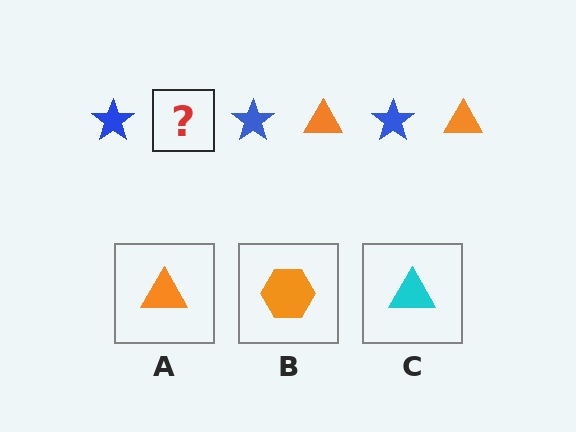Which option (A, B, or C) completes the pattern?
A.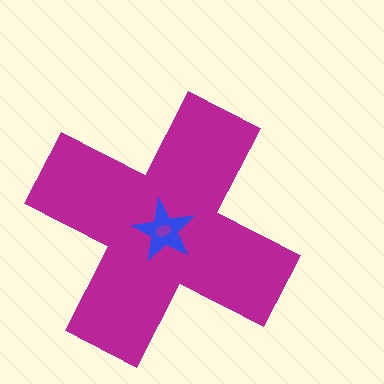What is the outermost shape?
The magenta cross.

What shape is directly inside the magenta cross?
The blue star.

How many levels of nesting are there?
3.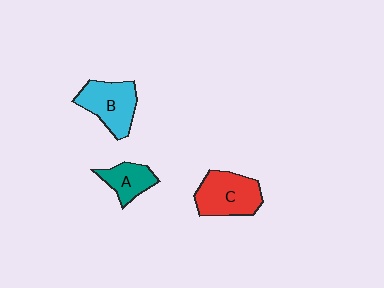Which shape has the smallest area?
Shape A (teal).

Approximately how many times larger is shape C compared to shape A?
Approximately 1.6 times.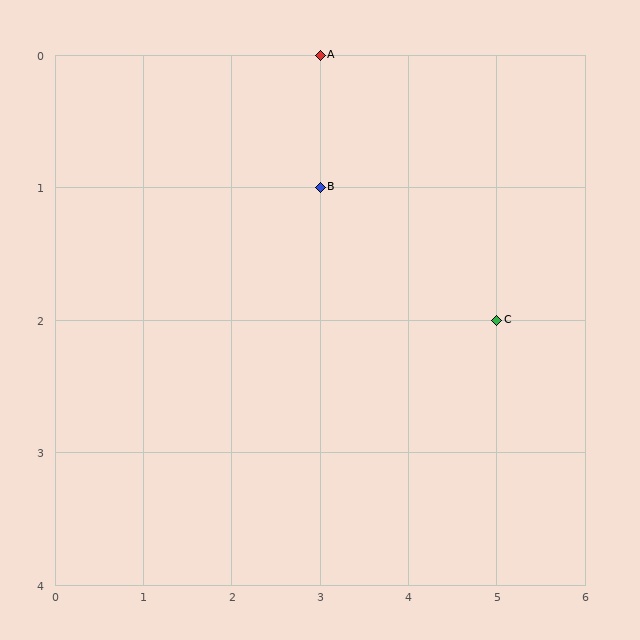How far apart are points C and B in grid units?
Points C and B are 2 columns and 1 row apart (about 2.2 grid units diagonally).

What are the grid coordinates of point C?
Point C is at grid coordinates (5, 2).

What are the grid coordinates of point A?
Point A is at grid coordinates (3, 0).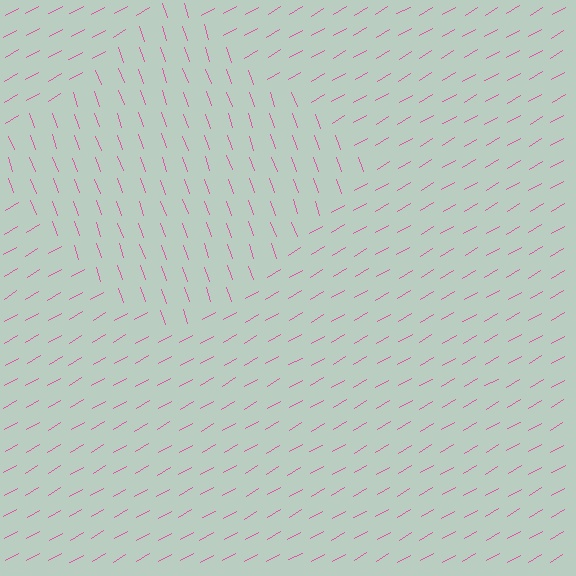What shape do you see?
I see a diamond.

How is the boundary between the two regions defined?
The boundary is defined purely by a change in line orientation (approximately 79 degrees difference). All lines are the same color and thickness.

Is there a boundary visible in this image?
Yes, there is a texture boundary formed by a change in line orientation.